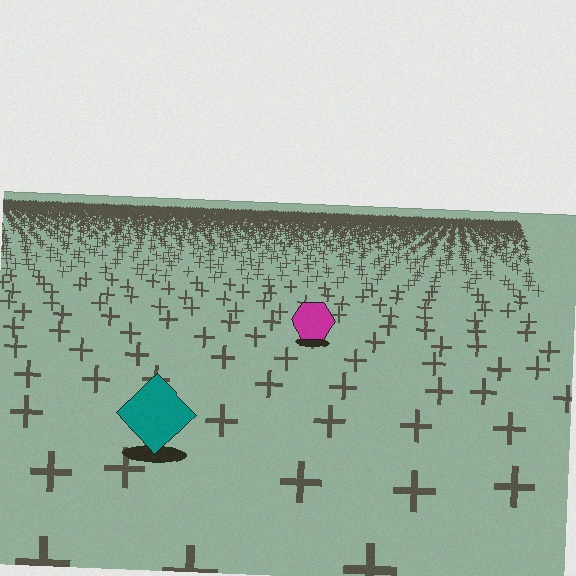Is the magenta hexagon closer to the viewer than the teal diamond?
No. The teal diamond is closer — you can tell from the texture gradient: the ground texture is coarser near it.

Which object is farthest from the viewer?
The magenta hexagon is farthest from the viewer. It appears smaller and the ground texture around it is denser.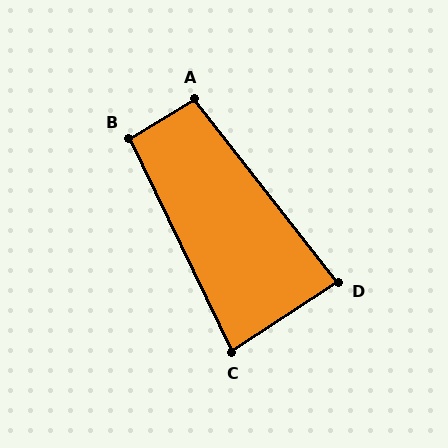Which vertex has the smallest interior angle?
C, at approximately 83 degrees.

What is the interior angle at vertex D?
Approximately 85 degrees (approximately right).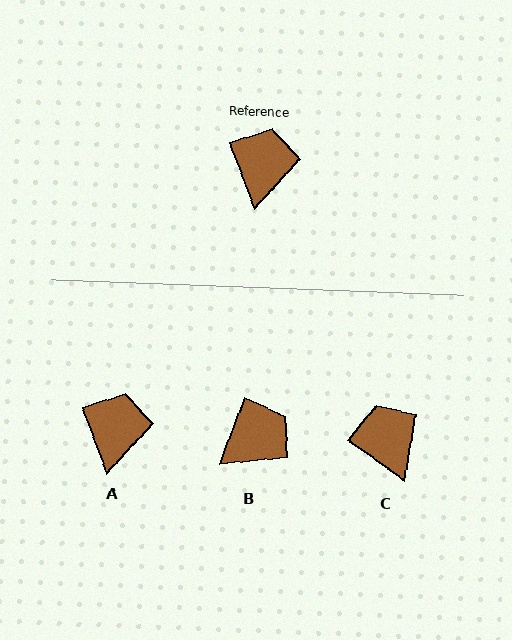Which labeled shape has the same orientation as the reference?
A.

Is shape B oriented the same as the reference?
No, it is off by about 41 degrees.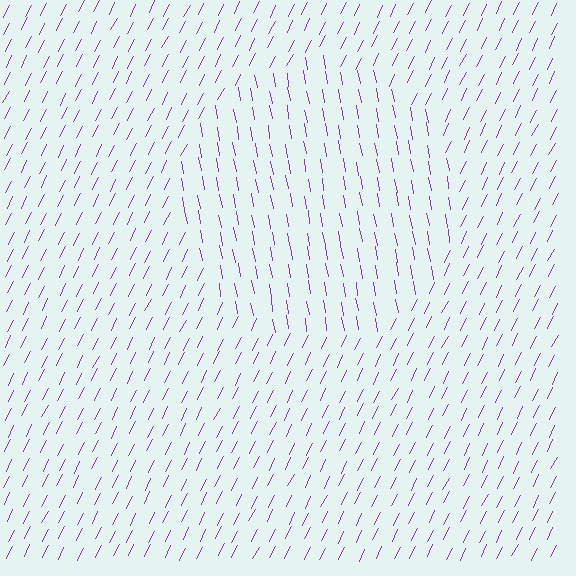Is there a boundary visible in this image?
Yes, there is a texture boundary formed by a change in line orientation.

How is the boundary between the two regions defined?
The boundary is defined purely by a change in line orientation (approximately 37 degrees difference). All lines are the same color and thickness.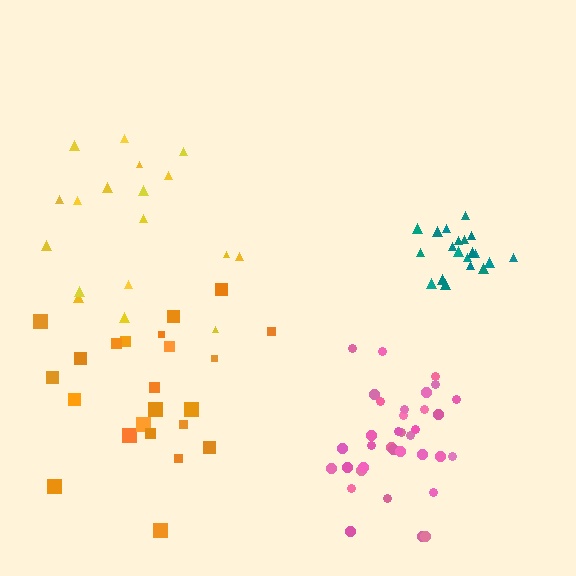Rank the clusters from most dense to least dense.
teal, pink, orange, yellow.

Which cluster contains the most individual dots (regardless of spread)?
Pink (35).